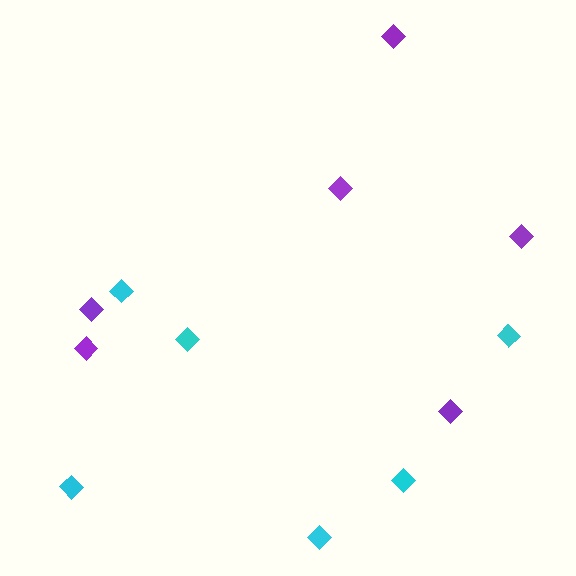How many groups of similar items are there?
There are 2 groups: one group of purple diamonds (6) and one group of cyan diamonds (6).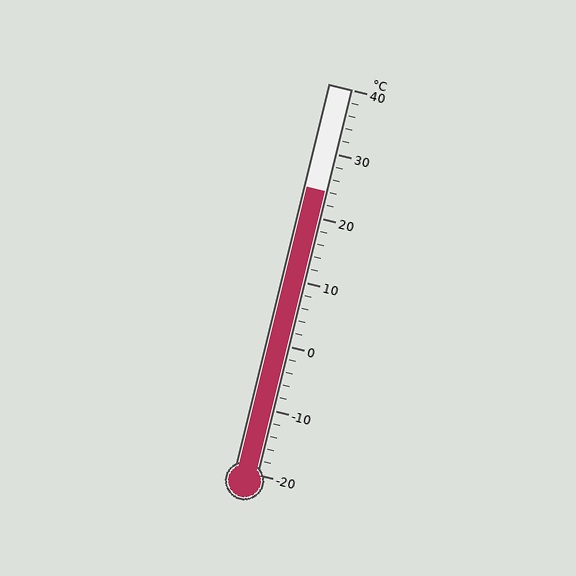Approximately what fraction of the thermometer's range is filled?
The thermometer is filled to approximately 75% of its range.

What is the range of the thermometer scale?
The thermometer scale ranges from -20°C to 40°C.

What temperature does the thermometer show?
The thermometer shows approximately 24°C.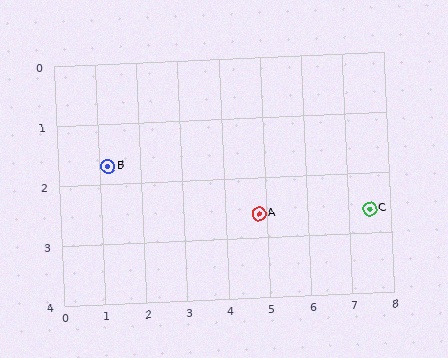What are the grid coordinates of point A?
Point A is at approximately (4.8, 2.6).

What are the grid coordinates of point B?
Point B is at approximately (1.2, 1.7).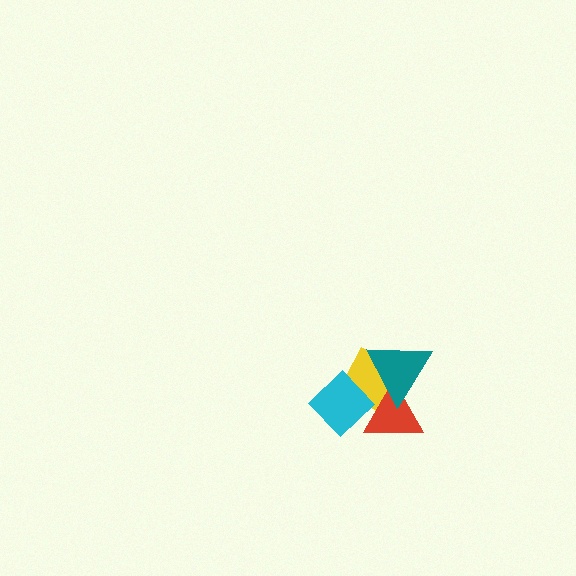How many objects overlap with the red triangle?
3 objects overlap with the red triangle.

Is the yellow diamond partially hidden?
Yes, it is partially covered by another shape.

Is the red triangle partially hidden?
Yes, it is partially covered by another shape.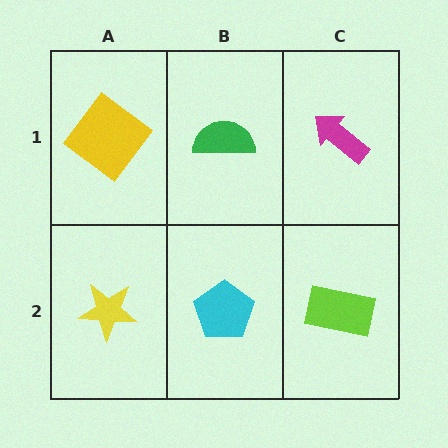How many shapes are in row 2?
3 shapes.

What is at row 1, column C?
A magenta arrow.